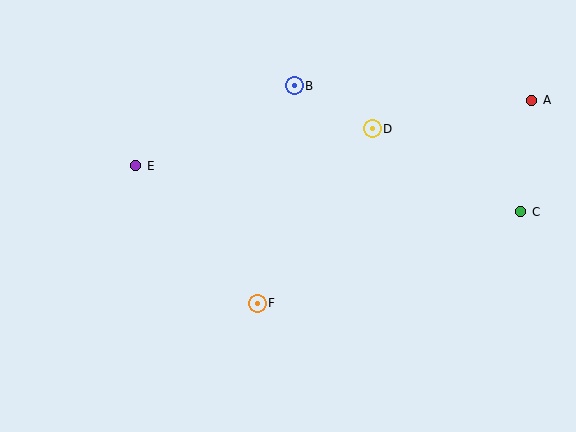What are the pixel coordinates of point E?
Point E is at (135, 166).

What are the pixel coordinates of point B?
Point B is at (294, 86).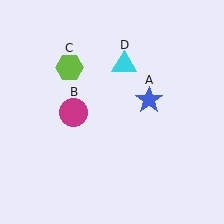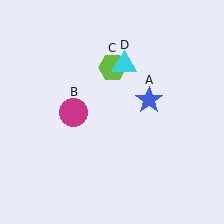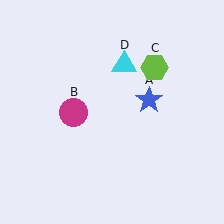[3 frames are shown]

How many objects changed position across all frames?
1 object changed position: lime hexagon (object C).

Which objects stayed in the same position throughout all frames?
Blue star (object A) and magenta circle (object B) and cyan triangle (object D) remained stationary.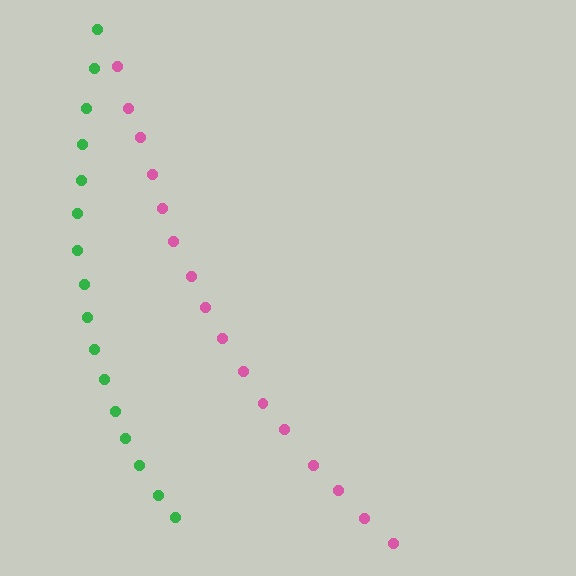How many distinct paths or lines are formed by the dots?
There are 2 distinct paths.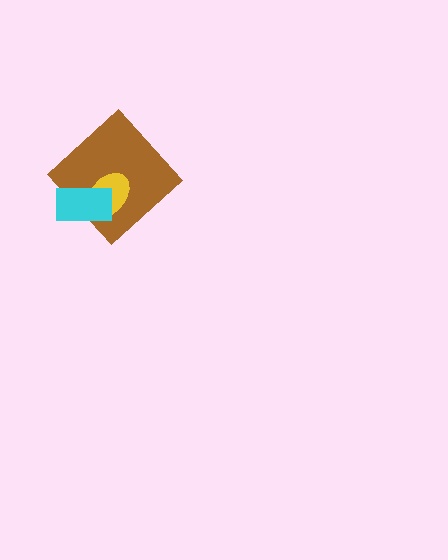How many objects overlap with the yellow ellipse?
2 objects overlap with the yellow ellipse.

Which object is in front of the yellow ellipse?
The cyan rectangle is in front of the yellow ellipse.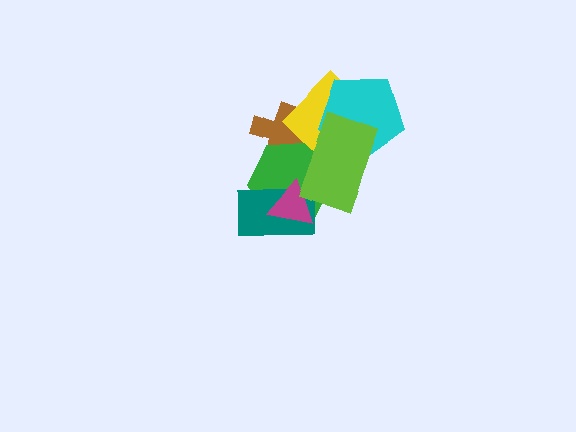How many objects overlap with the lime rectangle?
5 objects overlap with the lime rectangle.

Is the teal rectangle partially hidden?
Yes, it is partially covered by another shape.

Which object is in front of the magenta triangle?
The lime rectangle is in front of the magenta triangle.